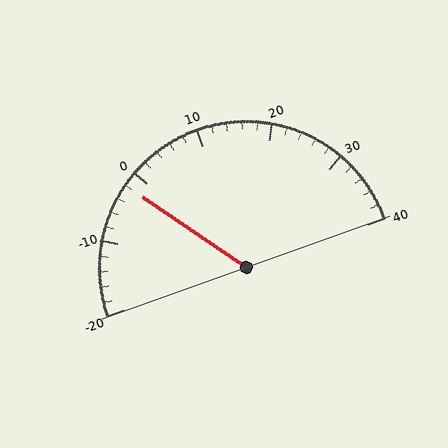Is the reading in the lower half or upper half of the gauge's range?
The reading is in the lower half of the range (-20 to 40).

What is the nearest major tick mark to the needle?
The nearest major tick mark is 0.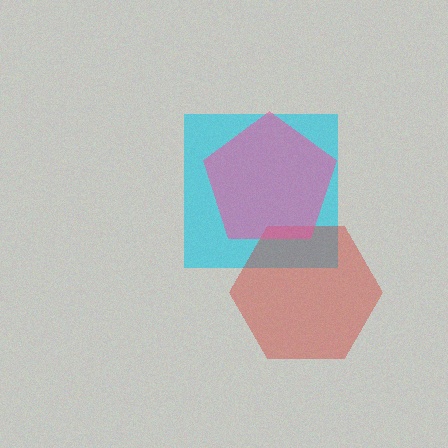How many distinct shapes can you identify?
There are 3 distinct shapes: a cyan square, a red hexagon, a pink pentagon.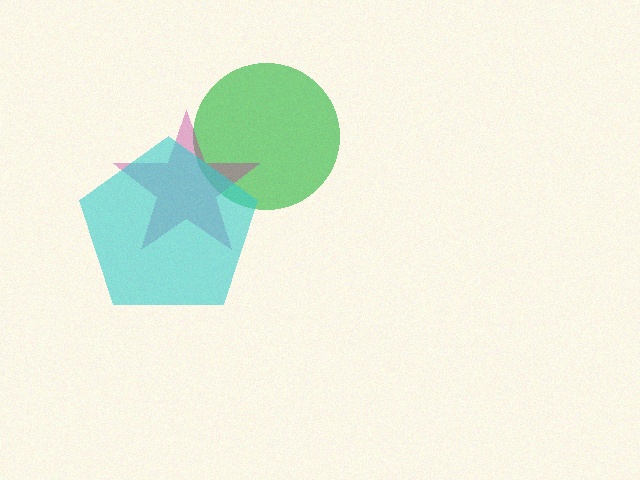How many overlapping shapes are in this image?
There are 3 overlapping shapes in the image.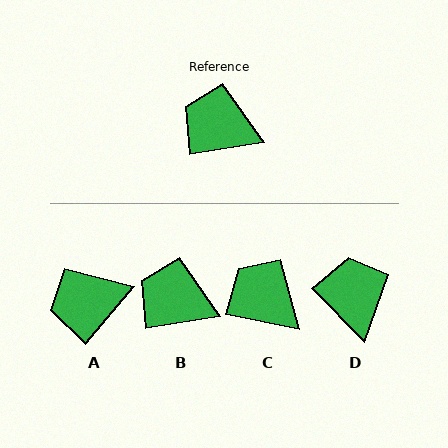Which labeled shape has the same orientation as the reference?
B.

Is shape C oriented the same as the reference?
No, it is off by about 20 degrees.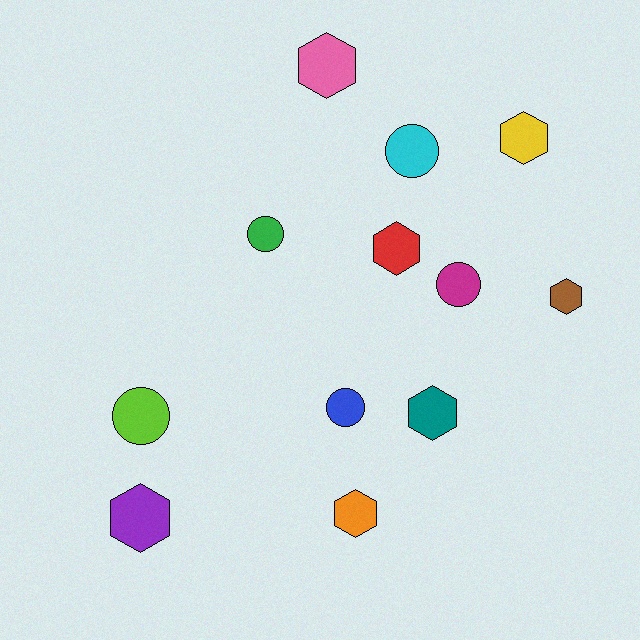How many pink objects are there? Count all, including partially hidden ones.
There is 1 pink object.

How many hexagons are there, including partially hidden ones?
There are 7 hexagons.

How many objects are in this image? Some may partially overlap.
There are 12 objects.